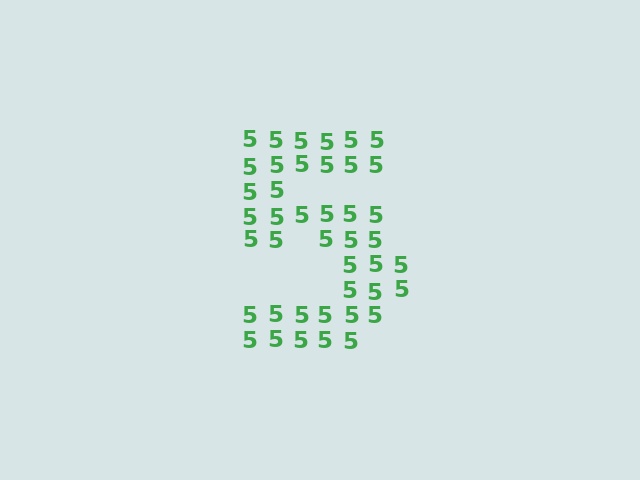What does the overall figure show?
The overall figure shows the digit 5.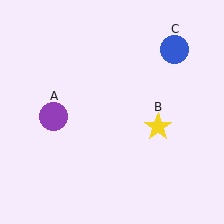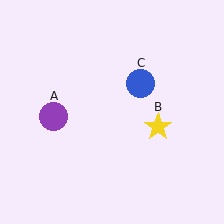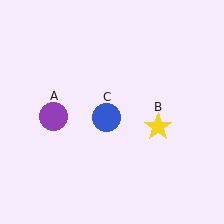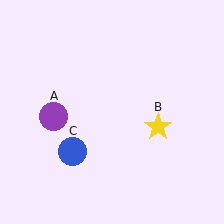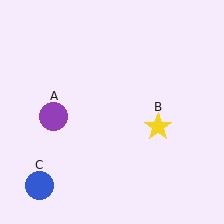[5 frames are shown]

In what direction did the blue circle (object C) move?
The blue circle (object C) moved down and to the left.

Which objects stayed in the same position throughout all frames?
Purple circle (object A) and yellow star (object B) remained stationary.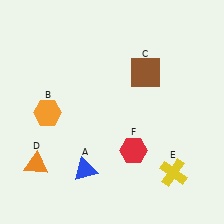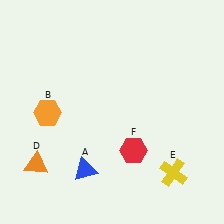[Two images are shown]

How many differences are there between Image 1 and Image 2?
There is 1 difference between the two images.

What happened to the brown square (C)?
The brown square (C) was removed in Image 2. It was in the top-right area of Image 1.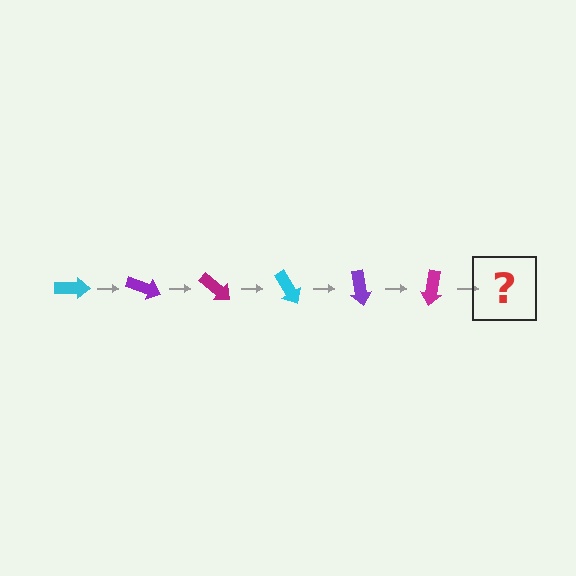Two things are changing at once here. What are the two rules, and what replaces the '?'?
The two rules are that it rotates 20 degrees each step and the color cycles through cyan, purple, and magenta. The '?' should be a cyan arrow, rotated 120 degrees from the start.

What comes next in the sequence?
The next element should be a cyan arrow, rotated 120 degrees from the start.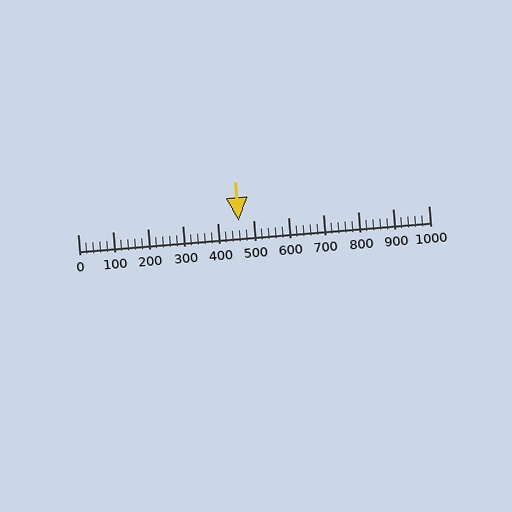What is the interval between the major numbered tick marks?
The major tick marks are spaced 100 units apart.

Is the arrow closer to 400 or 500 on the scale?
The arrow is closer to 500.